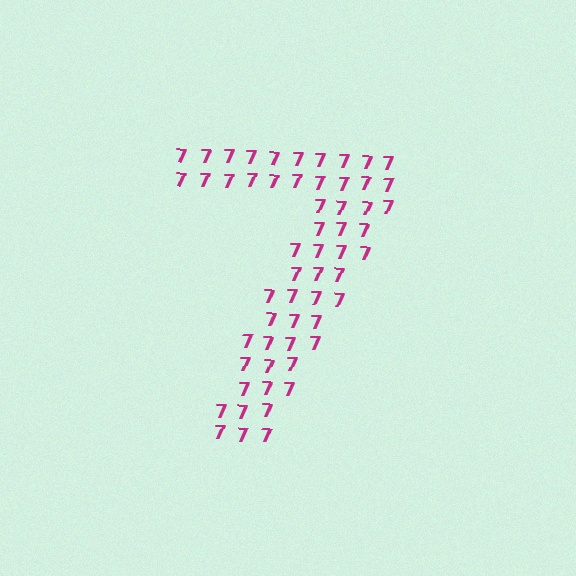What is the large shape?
The large shape is the digit 7.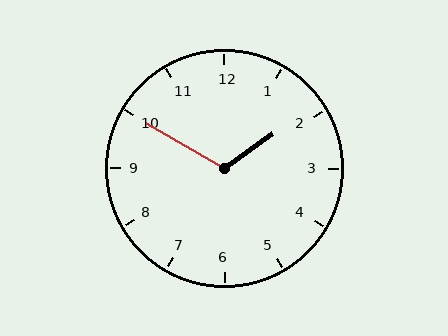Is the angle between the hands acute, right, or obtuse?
It is obtuse.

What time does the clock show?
1:50.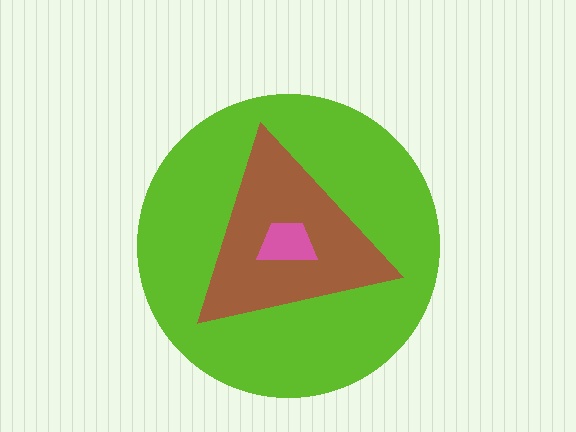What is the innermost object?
The pink trapezoid.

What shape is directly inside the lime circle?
The brown triangle.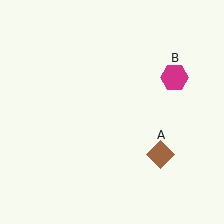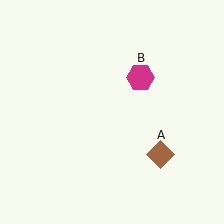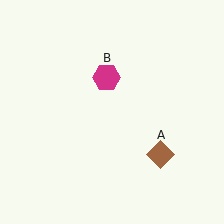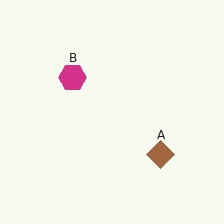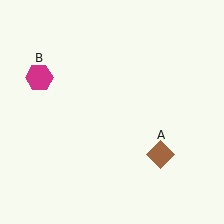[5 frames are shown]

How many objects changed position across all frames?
1 object changed position: magenta hexagon (object B).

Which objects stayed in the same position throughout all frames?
Brown diamond (object A) remained stationary.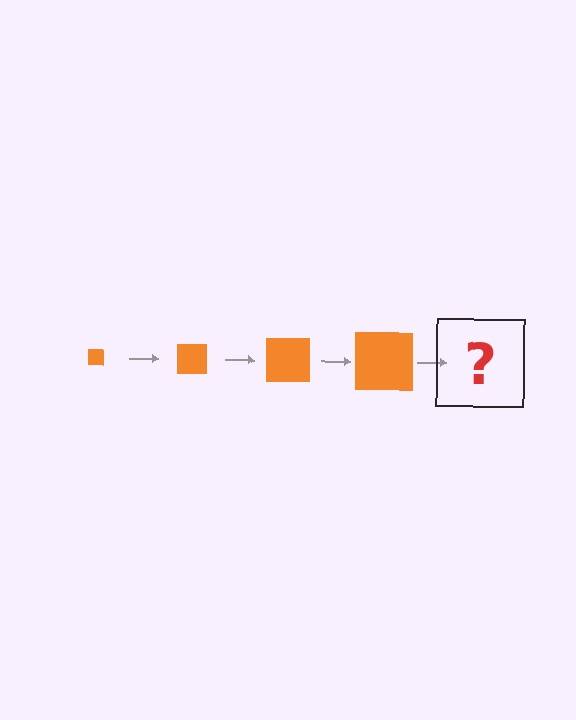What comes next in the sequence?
The next element should be an orange square, larger than the previous one.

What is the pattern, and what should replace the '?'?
The pattern is that the square gets progressively larger each step. The '?' should be an orange square, larger than the previous one.